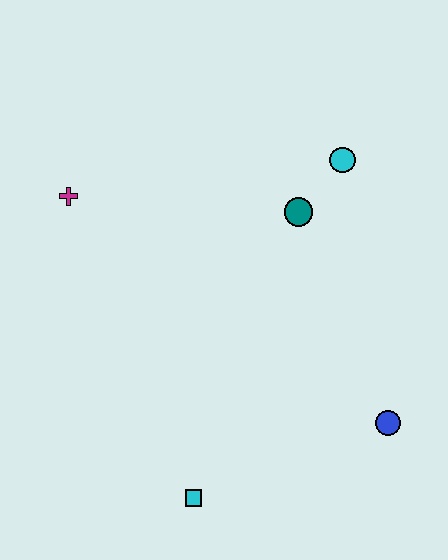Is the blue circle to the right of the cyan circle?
Yes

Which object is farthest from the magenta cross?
The blue circle is farthest from the magenta cross.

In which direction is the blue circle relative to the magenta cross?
The blue circle is to the right of the magenta cross.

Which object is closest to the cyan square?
The blue circle is closest to the cyan square.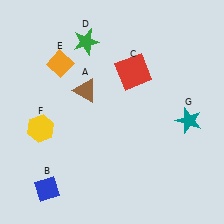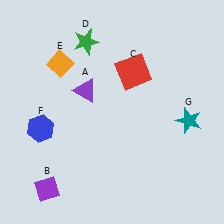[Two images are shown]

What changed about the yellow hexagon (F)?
In Image 1, F is yellow. In Image 2, it changed to blue.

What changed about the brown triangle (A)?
In Image 1, A is brown. In Image 2, it changed to purple.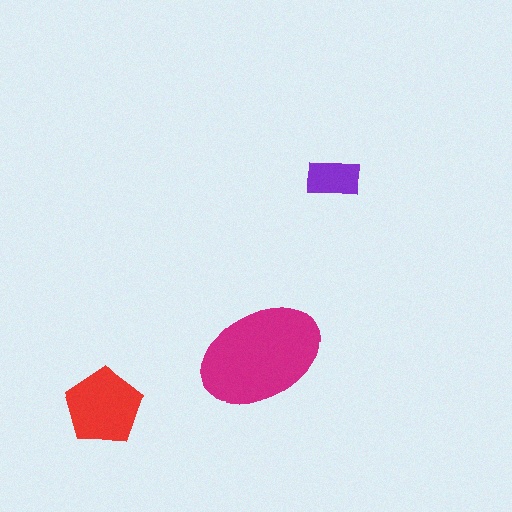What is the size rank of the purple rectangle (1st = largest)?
3rd.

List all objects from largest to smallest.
The magenta ellipse, the red pentagon, the purple rectangle.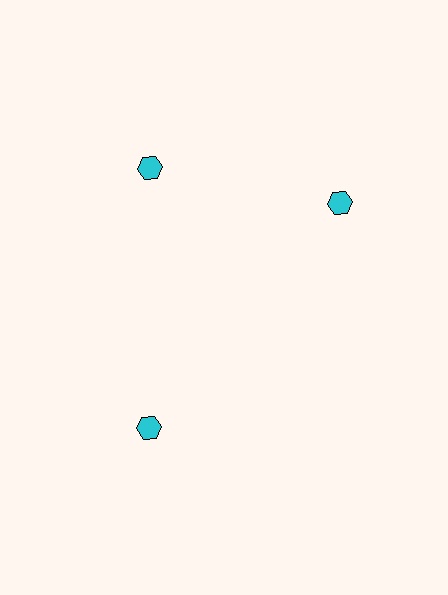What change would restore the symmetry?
The symmetry would be restored by rotating it back into even spacing with its neighbors so that all 3 hexagons sit at equal angles and equal distance from the center.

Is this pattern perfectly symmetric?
No. The 3 cyan hexagons are arranged in a ring, but one element near the 3 o'clock position is rotated out of alignment along the ring, breaking the 3-fold rotational symmetry.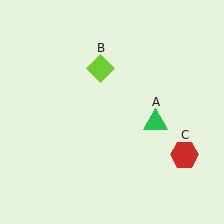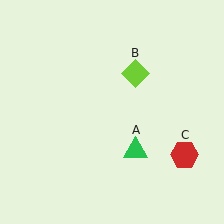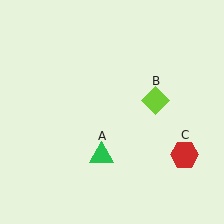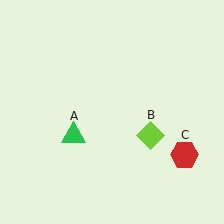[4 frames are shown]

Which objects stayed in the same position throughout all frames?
Red hexagon (object C) remained stationary.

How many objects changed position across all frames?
2 objects changed position: green triangle (object A), lime diamond (object B).